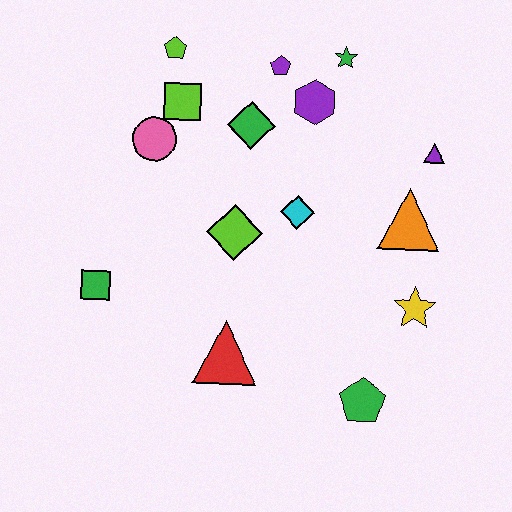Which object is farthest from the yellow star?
The lime pentagon is farthest from the yellow star.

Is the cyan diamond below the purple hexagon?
Yes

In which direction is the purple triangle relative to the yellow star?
The purple triangle is above the yellow star.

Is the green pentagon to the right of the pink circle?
Yes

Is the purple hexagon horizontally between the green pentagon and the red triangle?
Yes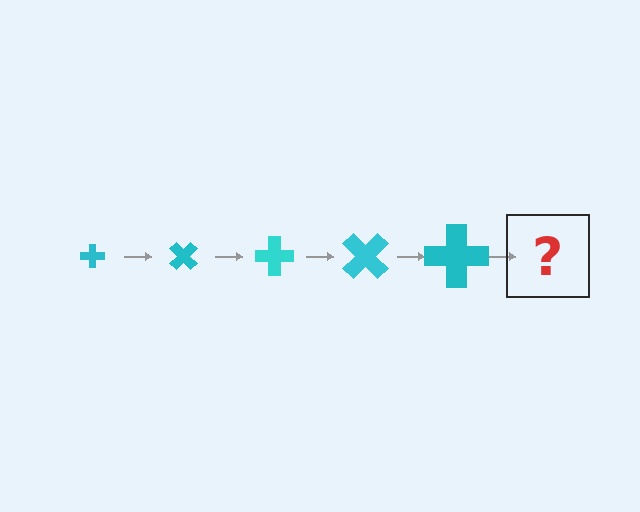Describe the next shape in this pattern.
It should be a cross, larger than the previous one and rotated 225 degrees from the start.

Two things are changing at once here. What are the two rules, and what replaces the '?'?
The two rules are that the cross grows larger each step and it rotates 45 degrees each step. The '?' should be a cross, larger than the previous one and rotated 225 degrees from the start.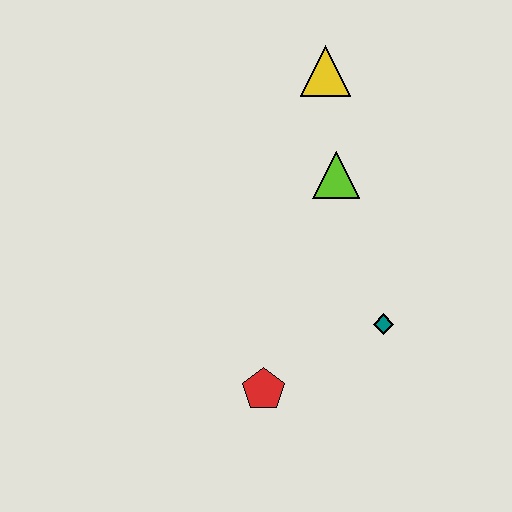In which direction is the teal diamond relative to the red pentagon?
The teal diamond is to the right of the red pentagon.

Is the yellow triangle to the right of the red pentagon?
Yes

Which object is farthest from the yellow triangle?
The red pentagon is farthest from the yellow triangle.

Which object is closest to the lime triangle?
The yellow triangle is closest to the lime triangle.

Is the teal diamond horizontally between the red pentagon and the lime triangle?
No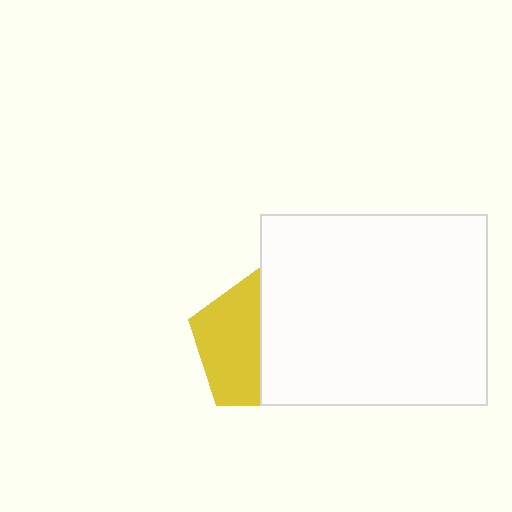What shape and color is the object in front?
The object in front is a white rectangle.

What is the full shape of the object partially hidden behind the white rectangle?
The partially hidden object is a yellow pentagon.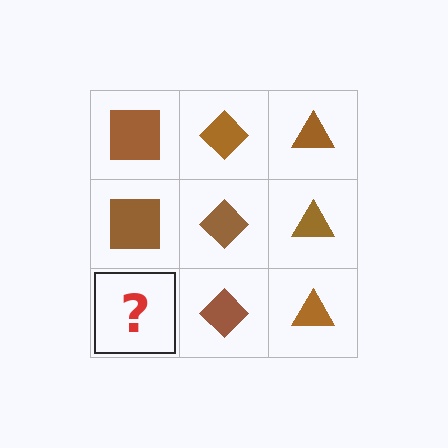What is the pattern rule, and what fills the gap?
The rule is that each column has a consistent shape. The gap should be filled with a brown square.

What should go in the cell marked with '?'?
The missing cell should contain a brown square.